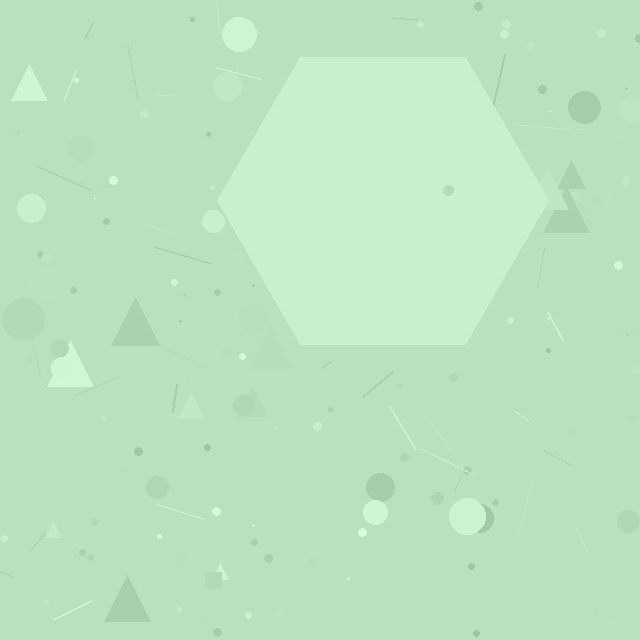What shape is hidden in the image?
A hexagon is hidden in the image.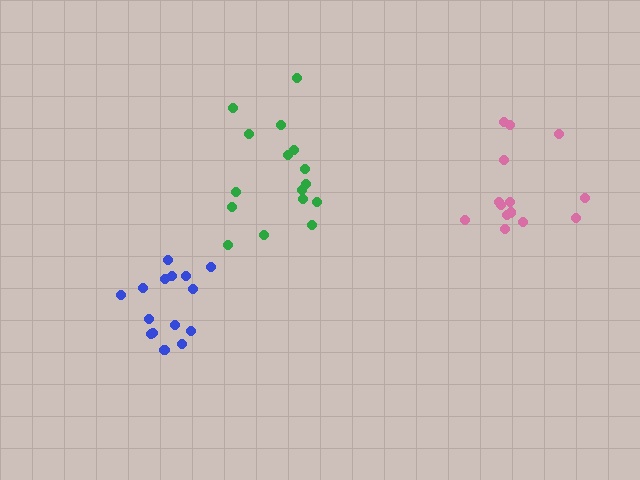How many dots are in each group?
Group 1: 14 dots, Group 2: 16 dots, Group 3: 15 dots (45 total).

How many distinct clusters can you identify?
There are 3 distinct clusters.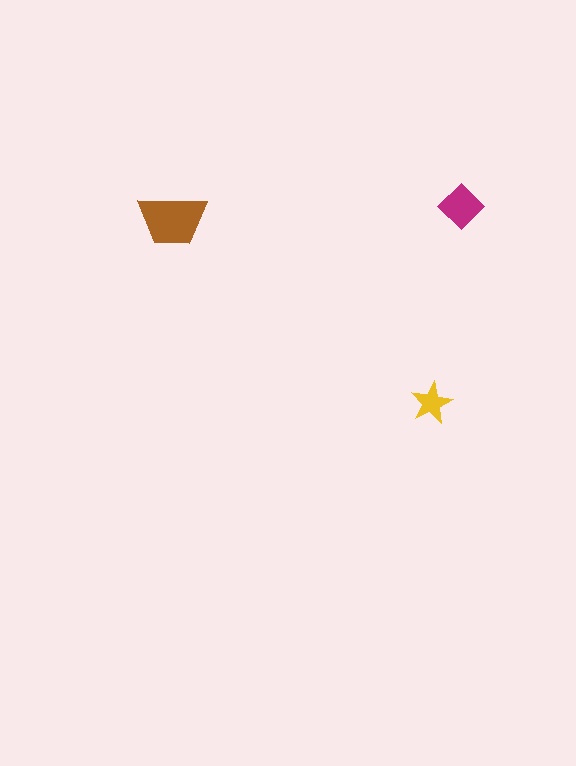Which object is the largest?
The brown trapezoid.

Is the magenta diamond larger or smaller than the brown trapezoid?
Smaller.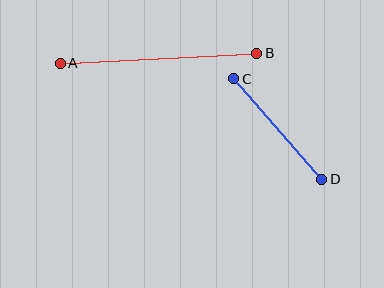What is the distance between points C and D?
The distance is approximately 134 pixels.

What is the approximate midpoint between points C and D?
The midpoint is at approximately (278, 129) pixels.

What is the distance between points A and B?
The distance is approximately 197 pixels.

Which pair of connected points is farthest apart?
Points A and B are farthest apart.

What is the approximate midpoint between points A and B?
The midpoint is at approximately (159, 58) pixels.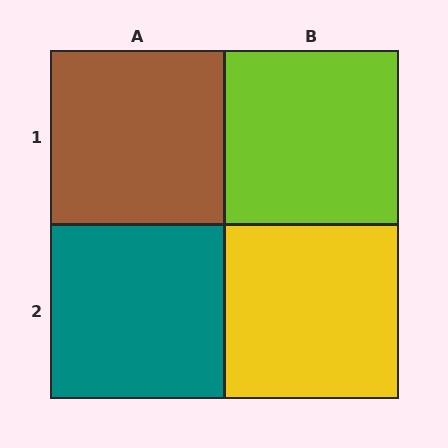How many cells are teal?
1 cell is teal.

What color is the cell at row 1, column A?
Brown.